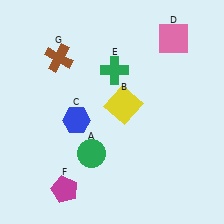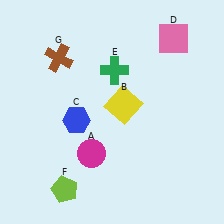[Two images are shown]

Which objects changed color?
A changed from green to magenta. F changed from magenta to lime.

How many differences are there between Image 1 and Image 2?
There are 2 differences between the two images.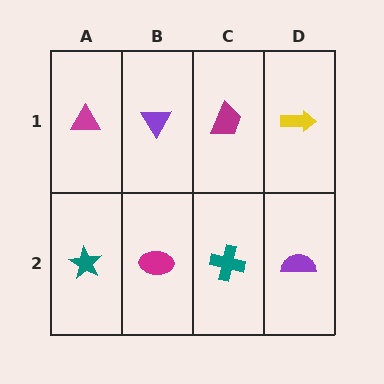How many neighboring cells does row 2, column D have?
2.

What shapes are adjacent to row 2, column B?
A purple triangle (row 1, column B), a teal star (row 2, column A), a teal cross (row 2, column C).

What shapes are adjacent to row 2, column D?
A yellow arrow (row 1, column D), a teal cross (row 2, column C).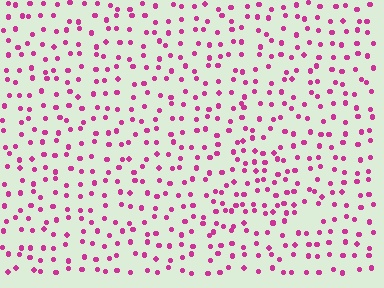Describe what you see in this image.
The image contains small magenta elements arranged at two different densities. A triangle-shaped region is visible where the elements are more densely packed than the surrounding area.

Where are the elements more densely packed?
The elements are more densely packed inside the triangle boundary.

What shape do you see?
I see a triangle.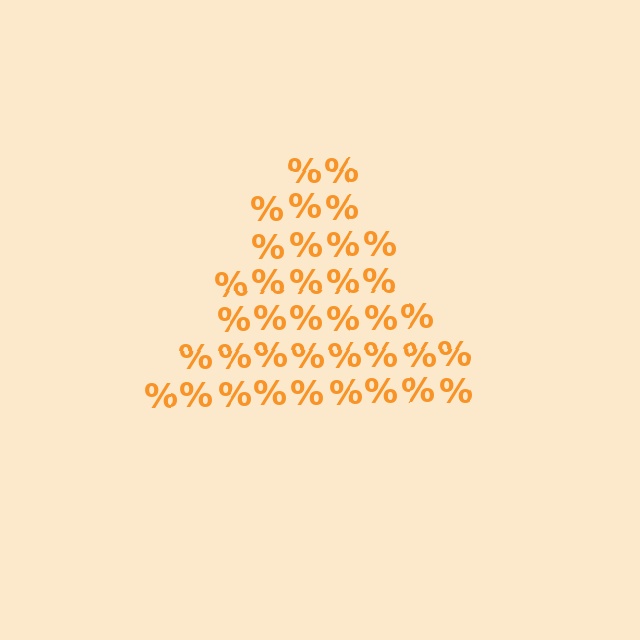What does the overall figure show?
The overall figure shows a triangle.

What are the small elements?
The small elements are percent signs.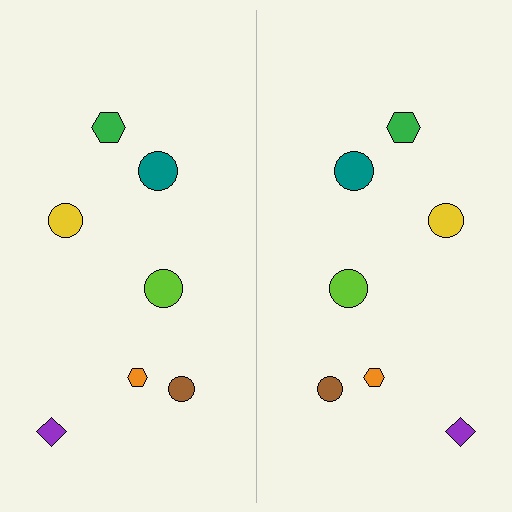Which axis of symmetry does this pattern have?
The pattern has a vertical axis of symmetry running through the center of the image.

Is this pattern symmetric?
Yes, this pattern has bilateral (reflection) symmetry.